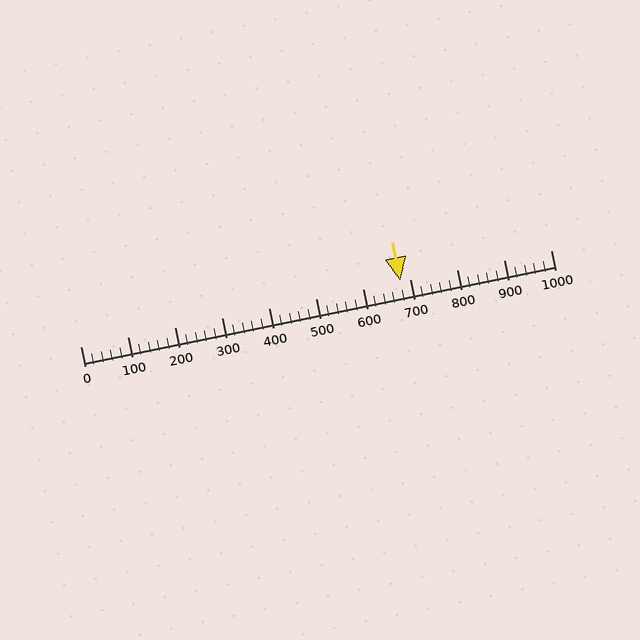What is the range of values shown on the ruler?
The ruler shows values from 0 to 1000.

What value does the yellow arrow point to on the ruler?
The yellow arrow points to approximately 680.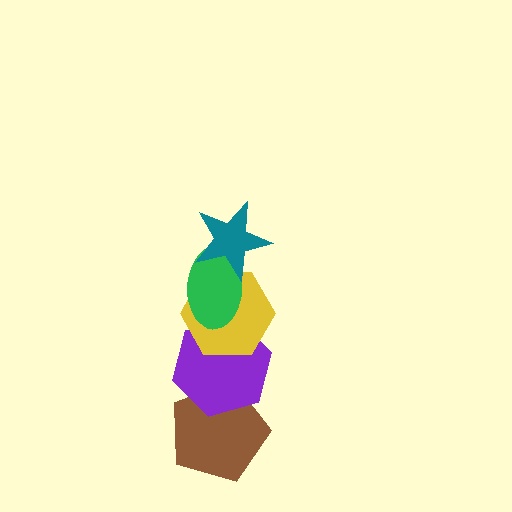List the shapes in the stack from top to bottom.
From top to bottom: the teal star, the green ellipse, the yellow hexagon, the purple hexagon, the brown pentagon.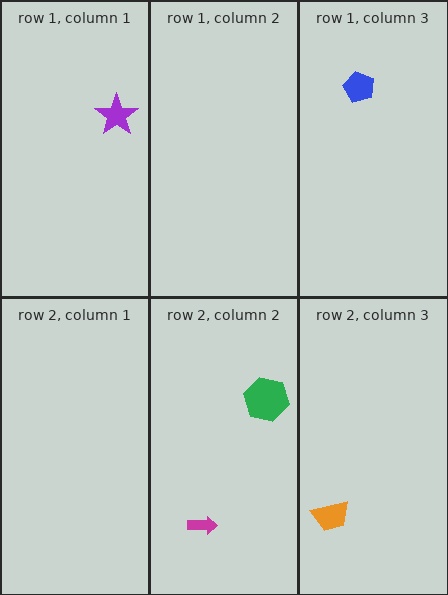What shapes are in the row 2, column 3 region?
The orange trapezoid.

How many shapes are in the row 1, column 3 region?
1.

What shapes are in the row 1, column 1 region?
The purple star.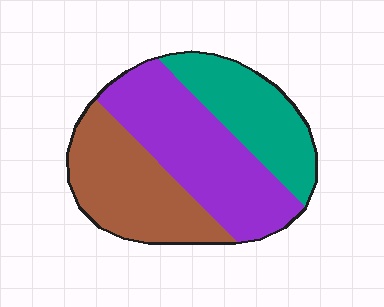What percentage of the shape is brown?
Brown takes up about one third (1/3) of the shape.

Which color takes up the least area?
Teal, at roughly 25%.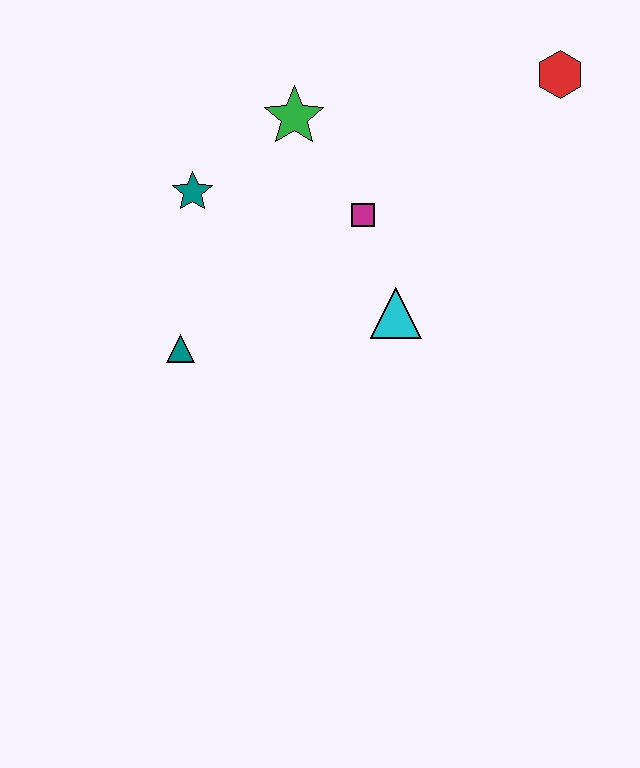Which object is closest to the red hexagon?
The magenta square is closest to the red hexagon.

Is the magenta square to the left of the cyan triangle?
Yes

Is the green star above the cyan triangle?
Yes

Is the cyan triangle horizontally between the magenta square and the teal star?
No